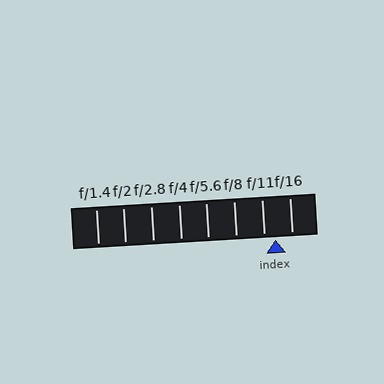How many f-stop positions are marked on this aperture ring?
There are 8 f-stop positions marked.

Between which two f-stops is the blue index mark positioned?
The index mark is between f/11 and f/16.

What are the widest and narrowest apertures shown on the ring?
The widest aperture shown is f/1.4 and the narrowest is f/16.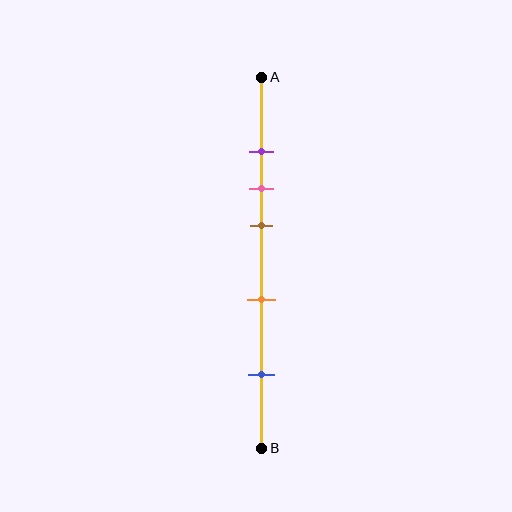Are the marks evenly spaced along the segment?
No, the marks are not evenly spaced.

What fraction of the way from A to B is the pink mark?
The pink mark is approximately 30% (0.3) of the way from A to B.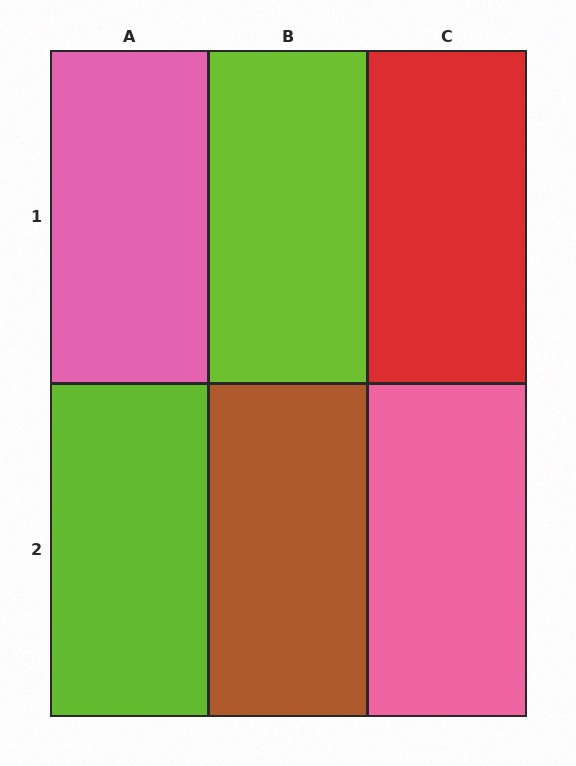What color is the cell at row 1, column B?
Lime.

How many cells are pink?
2 cells are pink.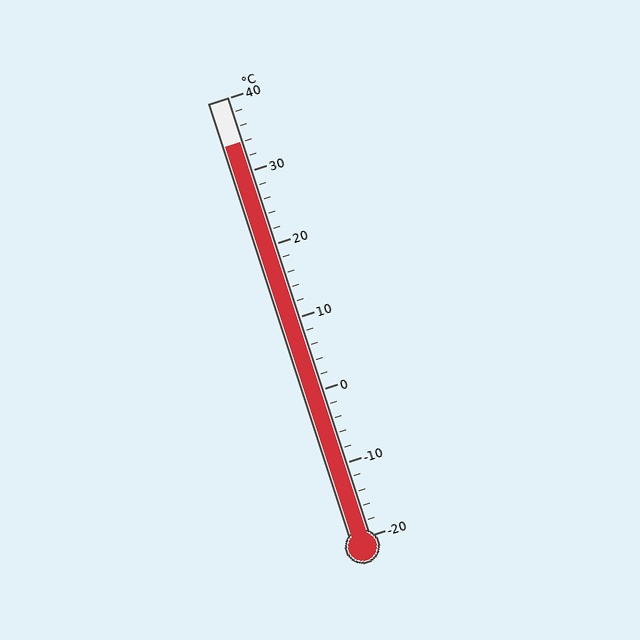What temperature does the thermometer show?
The thermometer shows approximately 34°C.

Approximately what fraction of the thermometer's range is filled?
The thermometer is filled to approximately 90% of its range.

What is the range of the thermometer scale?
The thermometer scale ranges from -20°C to 40°C.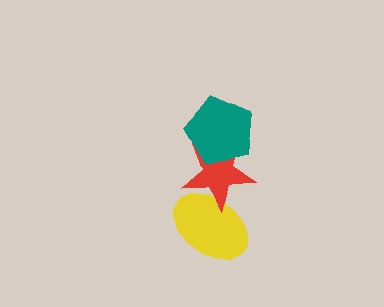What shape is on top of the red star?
The teal pentagon is on top of the red star.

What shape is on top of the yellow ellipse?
The red star is on top of the yellow ellipse.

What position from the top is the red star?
The red star is 2nd from the top.